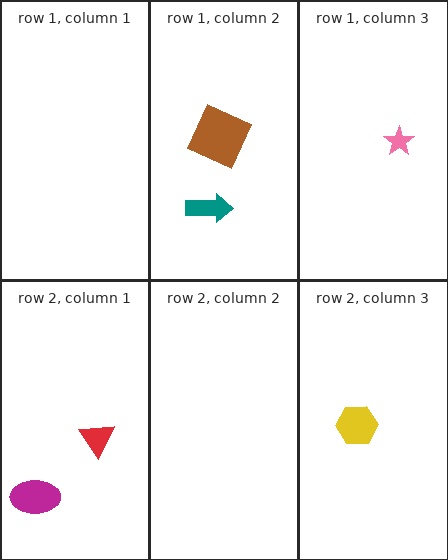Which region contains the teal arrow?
The row 1, column 2 region.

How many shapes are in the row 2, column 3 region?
1.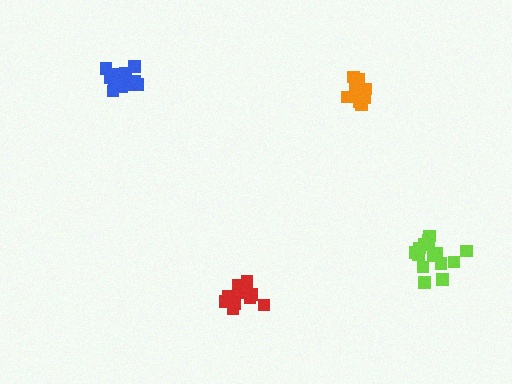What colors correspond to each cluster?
The clusters are colored: orange, blue, lime, red.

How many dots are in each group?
Group 1: 12 dots, Group 2: 14 dots, Group 3: 14 dots, Group 4: 11 dots (51 total).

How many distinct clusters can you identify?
There are 4 distinct clusters.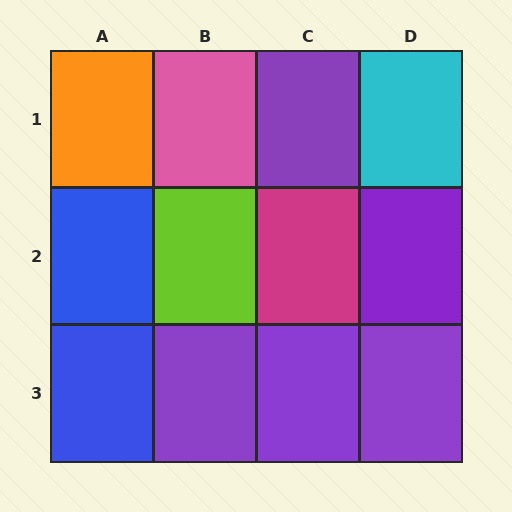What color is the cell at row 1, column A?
Orange.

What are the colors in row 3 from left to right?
Blue, purple, purple, purple.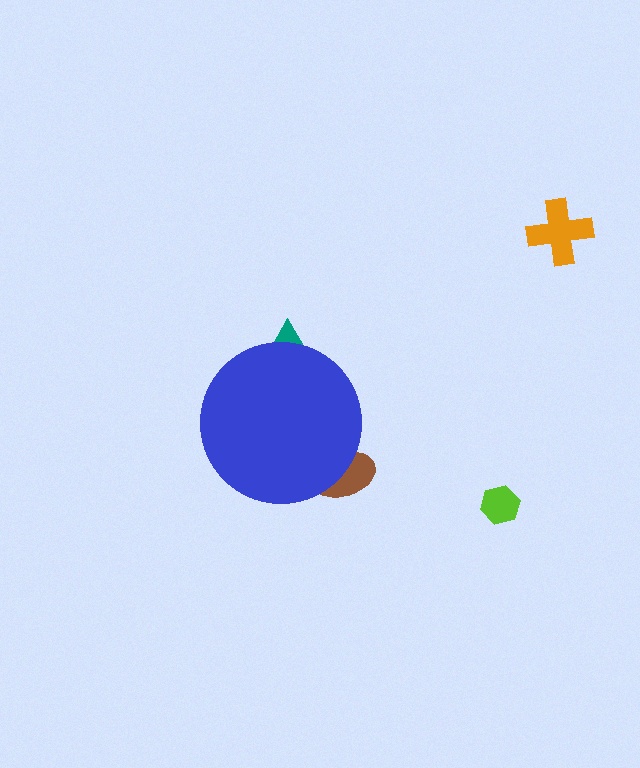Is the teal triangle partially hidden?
Yes, the teal triangle is partially hidden behind the blue circle.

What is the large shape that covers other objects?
A blue circle.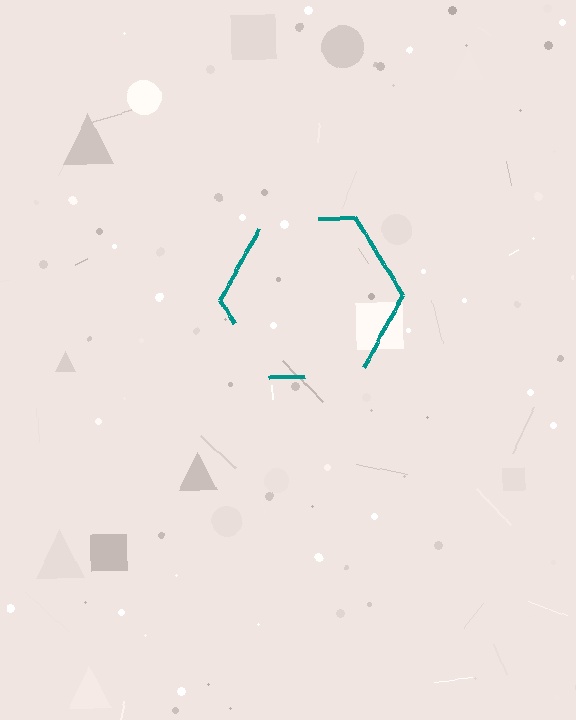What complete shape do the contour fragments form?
The contour fragments form a hexagon.